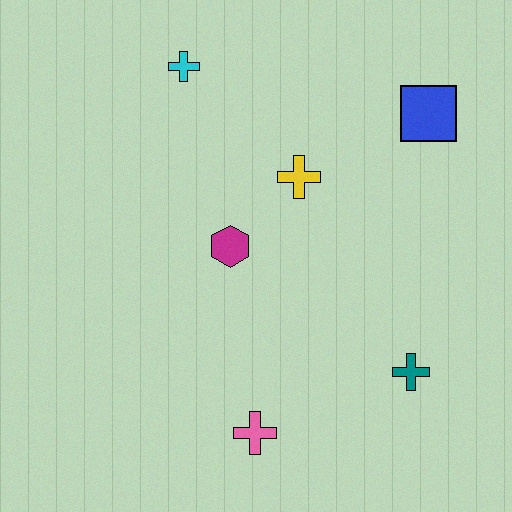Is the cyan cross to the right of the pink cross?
No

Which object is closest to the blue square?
The yellow cross is closest to the blue square.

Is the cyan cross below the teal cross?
No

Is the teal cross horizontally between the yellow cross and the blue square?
Yes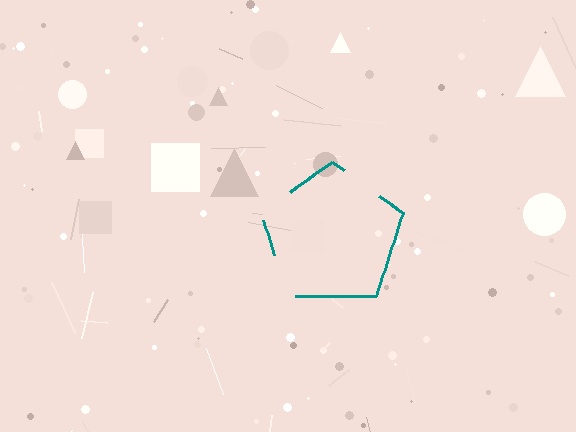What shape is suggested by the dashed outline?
The dashed outline suggests a pentagon.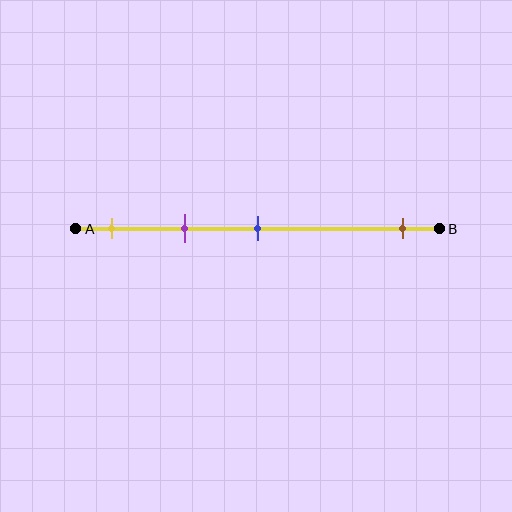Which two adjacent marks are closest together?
The yellow and purple marks are the closest adjacent pair.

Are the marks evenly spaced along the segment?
No, the marks are not evenly spaced.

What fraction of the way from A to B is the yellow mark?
The yellow mark is approximately 10% (0.1) of the way from A to B.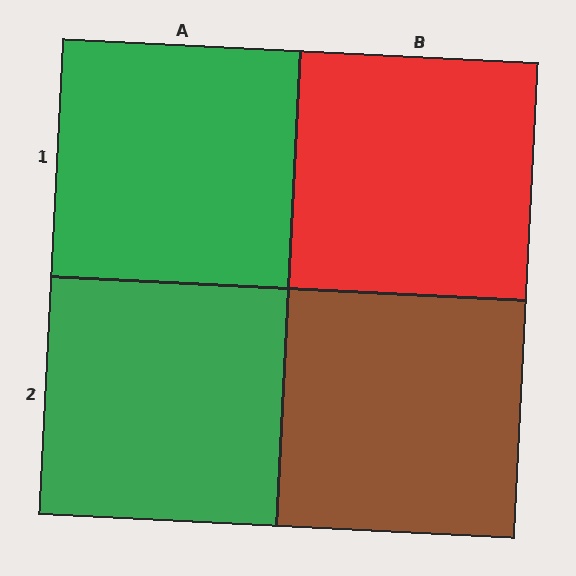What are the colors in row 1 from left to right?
Green, red.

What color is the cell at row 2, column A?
Green.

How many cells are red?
1 cell is red.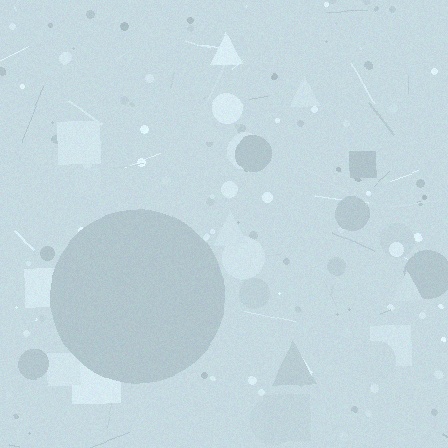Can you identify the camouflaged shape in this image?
The camouflaged shape is a circle.